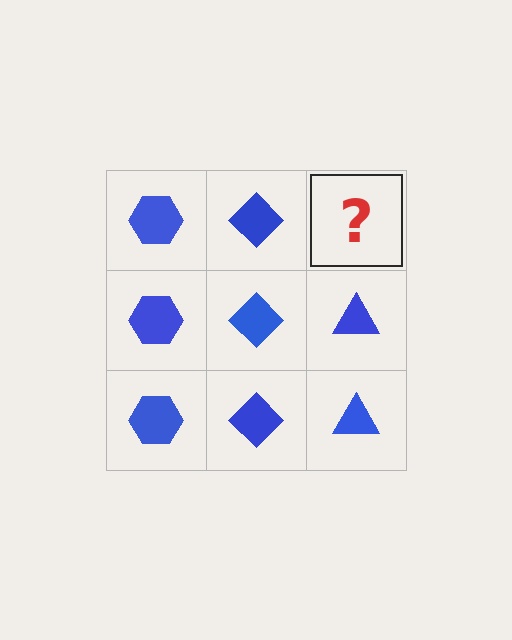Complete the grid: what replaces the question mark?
The question mark should be replaced with a blue triangle.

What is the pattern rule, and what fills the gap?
The rule is that each column has a consistent shape. The gap should be filled with a blue triangle.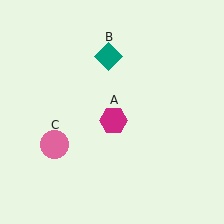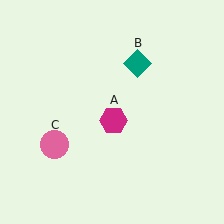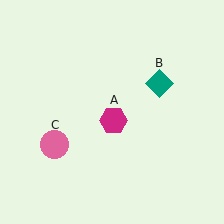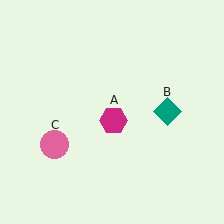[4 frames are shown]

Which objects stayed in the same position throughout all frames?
Magenta hexagon (object A) and pink circle (object C) remained stationary.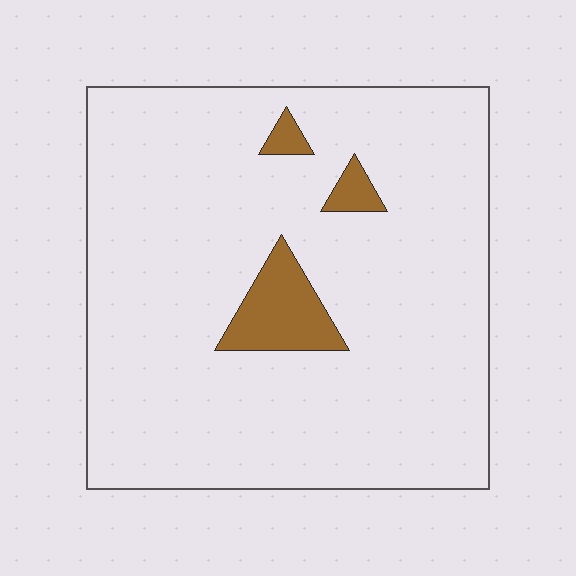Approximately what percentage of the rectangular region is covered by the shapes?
Approximately 5%.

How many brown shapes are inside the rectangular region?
3.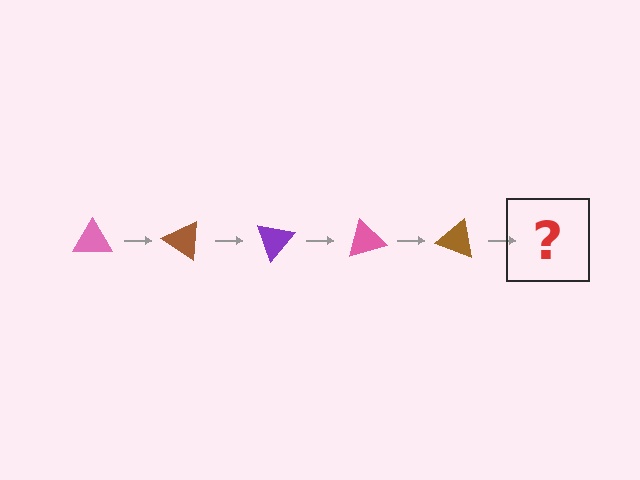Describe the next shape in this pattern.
It should be a purple triangle, rotated 175 degrees from the start.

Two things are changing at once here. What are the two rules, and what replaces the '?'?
The two rules are that it rotates 35 degrees each step and the color cycles through pink, brown, and purple. The '?' should be a purple triangle, rotated 175 degrees from the start.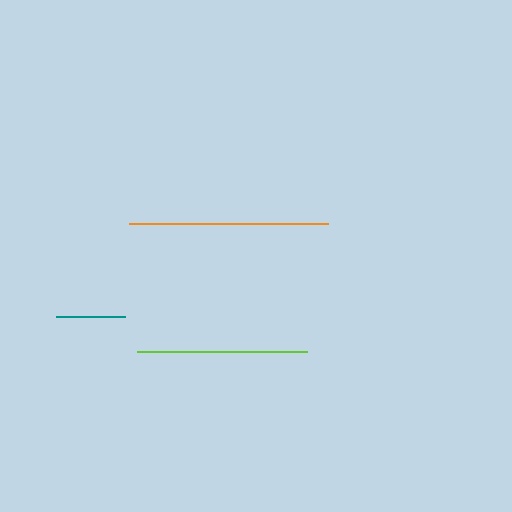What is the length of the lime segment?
The lime segment is approximately 170 pixels long.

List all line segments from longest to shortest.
From longest to shortest: orange, lime, teal.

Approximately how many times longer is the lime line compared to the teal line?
The lime line is approximately 2.4 times the length of the teal line.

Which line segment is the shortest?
The teal line is the shortest at approximately 70 pixels.